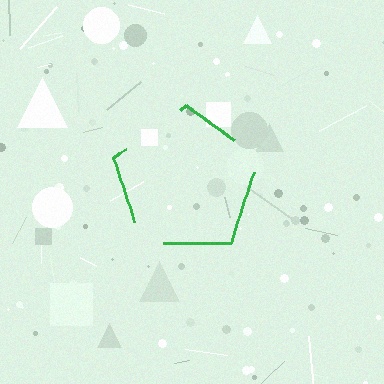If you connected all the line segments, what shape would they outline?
They would outline a pentagon.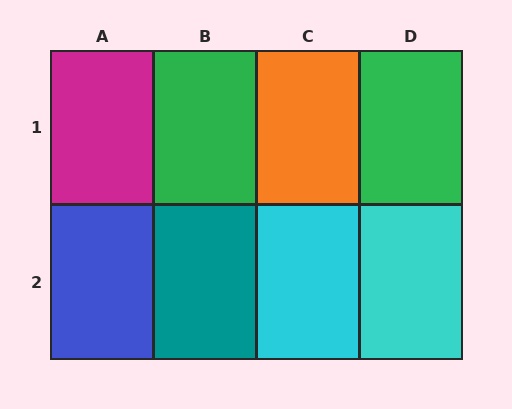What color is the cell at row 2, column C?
Cyan.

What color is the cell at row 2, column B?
Teal.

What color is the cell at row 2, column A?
Blue.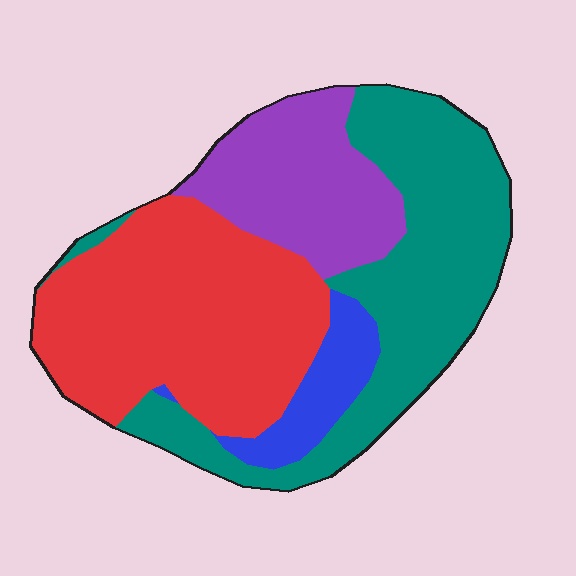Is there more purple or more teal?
Teal.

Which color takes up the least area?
Blue, at roughly 10%.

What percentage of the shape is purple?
Purple takes up between a sixth and a third of the shape.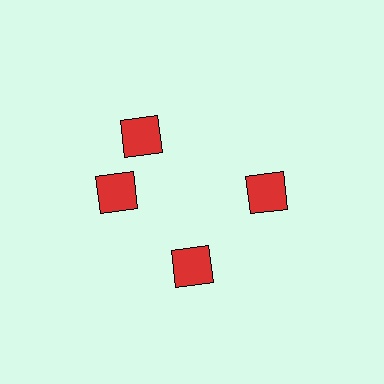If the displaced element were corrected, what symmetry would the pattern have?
It would have 4-fold rotational symmetry — the pattern would map onto itself every 90 degrees.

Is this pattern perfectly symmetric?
No. The 4 red squares are arranged in a ring, but one element near the 12 o'clock position is rotated out of alignment along the ring, breaking the 4-fold rotational symmetry.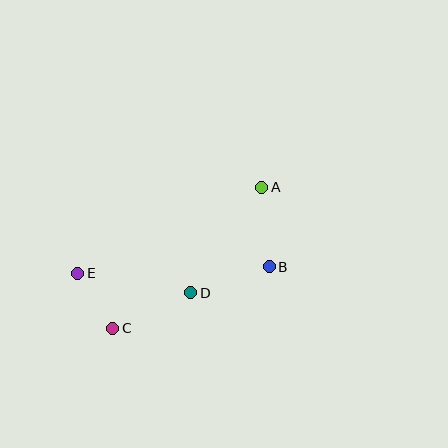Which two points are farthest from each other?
Points A and C are farthest from each other.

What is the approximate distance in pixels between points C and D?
The distance between C and D is approximately 86 pixels.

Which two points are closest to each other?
Points C and E are closest to each other.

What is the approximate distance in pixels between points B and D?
The distance between B and D is approximately 82 pixels.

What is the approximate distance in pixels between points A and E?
The distance between A and E is approximately 203 pixels.